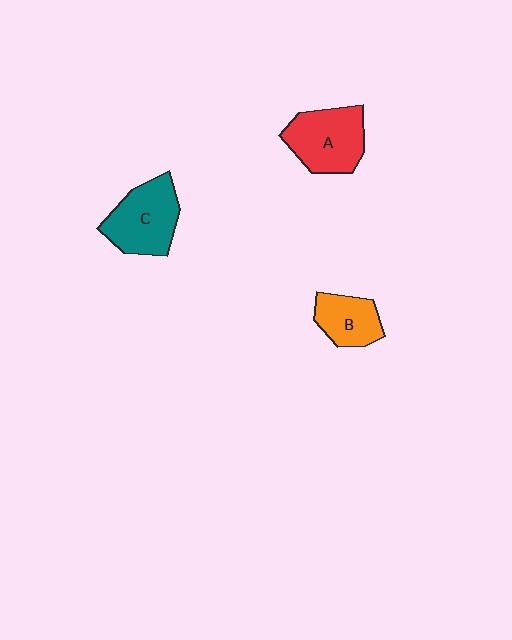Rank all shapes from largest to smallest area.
From largest to smallest: C (teal), A (red), B (orange).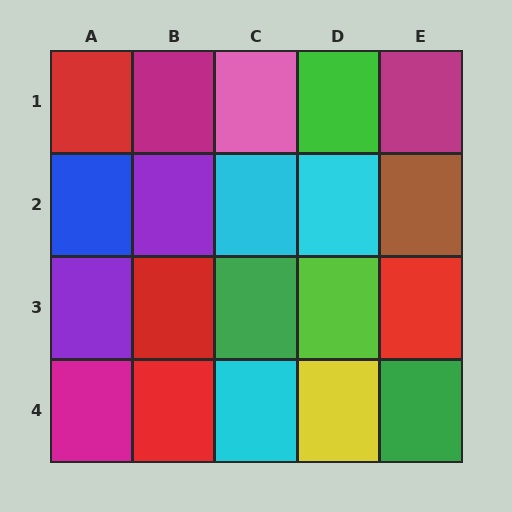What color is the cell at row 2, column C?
Cyan.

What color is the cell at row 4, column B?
Red.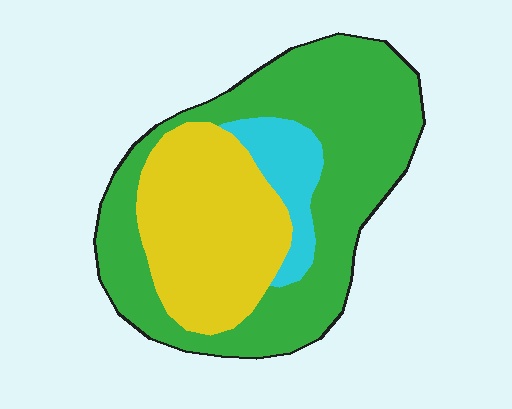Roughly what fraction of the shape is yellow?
Yellow covers 33% of the shape.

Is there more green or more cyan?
Green.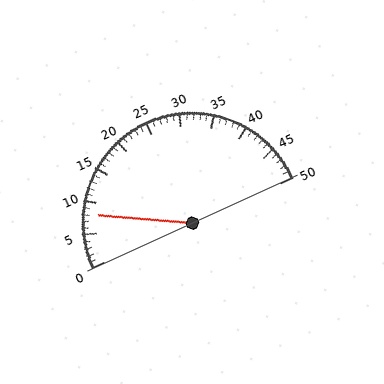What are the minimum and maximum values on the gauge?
The gauge ranges from 0 to 50.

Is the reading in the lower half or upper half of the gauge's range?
The reading is in the lower half of the range (0 to 50).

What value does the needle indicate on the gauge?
The needle indicates approximately 8.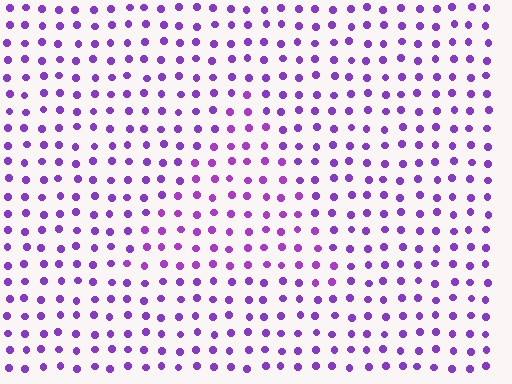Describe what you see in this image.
The image is filled with small purple elements in a uniform arrangement. A triangle-shaped region is visible where the elements are tinted to a slightly different hue, forming a subtle color boundary.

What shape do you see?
I see a triangle.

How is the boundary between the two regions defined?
The boundary is defined purely by a slight shift in hue (about 16 degrees). Spacing, size, and orientation are identical on both sides.